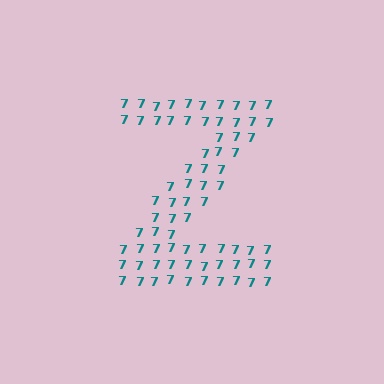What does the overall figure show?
The overall figure shows the letter Z.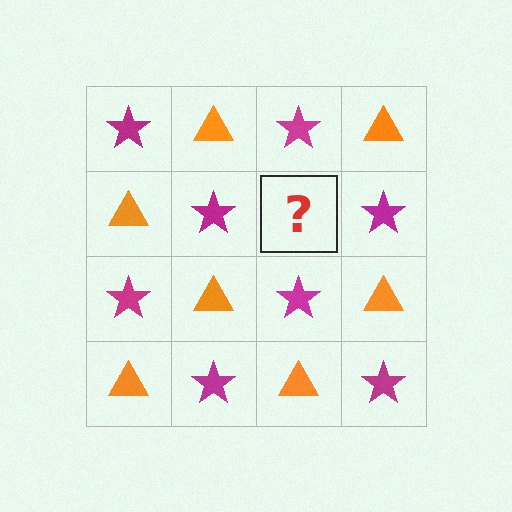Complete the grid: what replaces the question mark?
The question mark should be replaced with an orange triangle.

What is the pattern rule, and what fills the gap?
The rule is that it alternates magenta star and orange triangle in a checkerboard pattern. The gap should be filled with an orange triangle.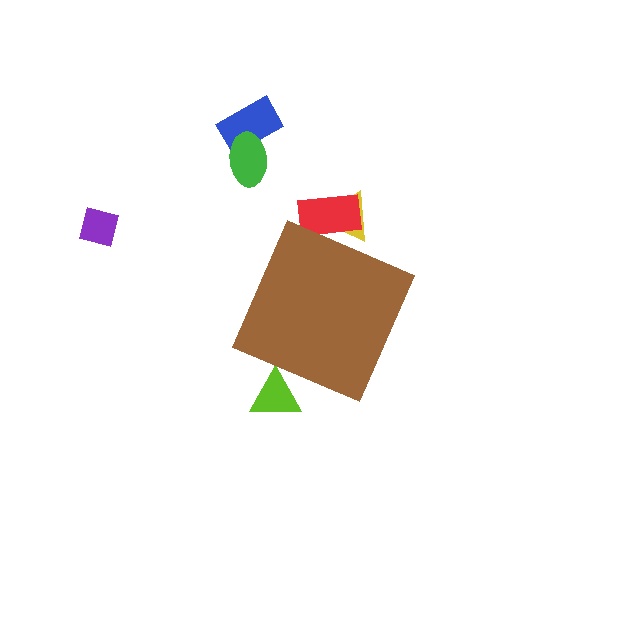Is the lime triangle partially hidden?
Yes, the lime triangle is partially hidden behind the brown diamond.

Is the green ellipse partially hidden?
No, the green ellipse is fully visible.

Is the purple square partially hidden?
No, the purple square is fully visible.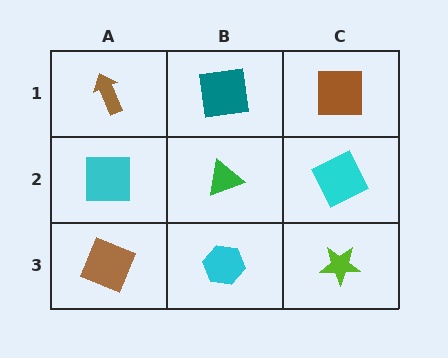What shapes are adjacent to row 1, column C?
A cyan square (row 2, column C), a teal square (row 1, column B).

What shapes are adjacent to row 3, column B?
A green triangle (row 2, column B), a brown square (row 3, column A), a lime star (row 3, column C).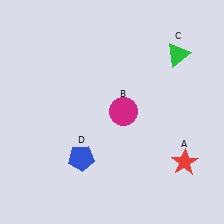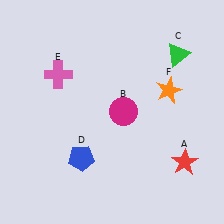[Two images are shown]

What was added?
A pink cross (E), an orange star (F) were added in Image 2.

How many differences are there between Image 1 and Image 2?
There are 2 differences between the two images.